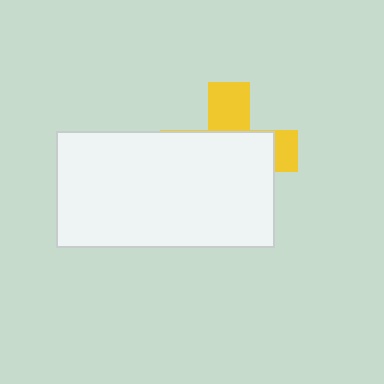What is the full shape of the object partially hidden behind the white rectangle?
The partially hidden object is a yellow cross.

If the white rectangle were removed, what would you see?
You would see the complete yellow cross.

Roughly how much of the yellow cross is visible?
A small part of it is visible (roughly 32%).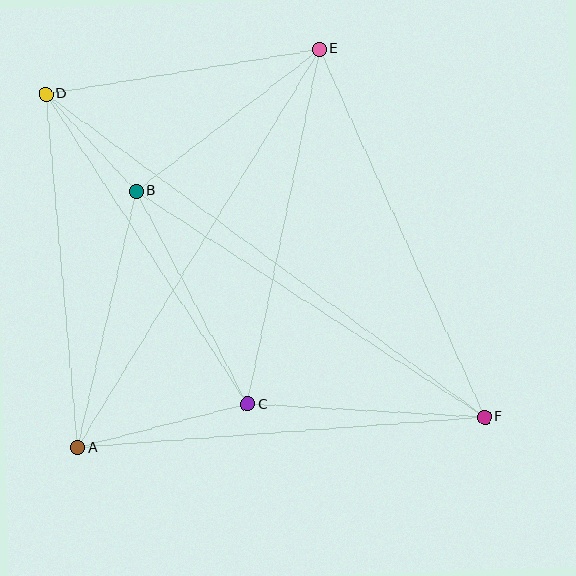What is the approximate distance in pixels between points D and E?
The distance between D and E is approximately 277 pixels.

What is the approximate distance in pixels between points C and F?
The distance between C and F is approximately 238 pixels.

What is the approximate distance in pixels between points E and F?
The distance between E and F is approximately 403 pixels.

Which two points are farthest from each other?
Points D and F are farthest from each other.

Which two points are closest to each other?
Points B and D are closest to each other.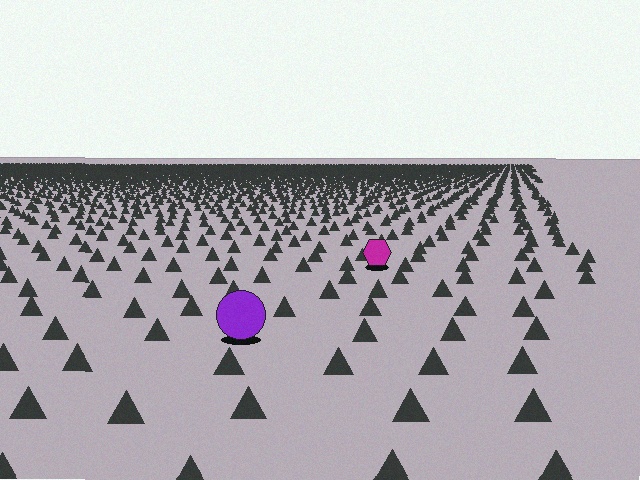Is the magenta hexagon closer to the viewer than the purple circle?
No. The purple circle is closer — you can tell from the texture gradient: the ground texture is coarser near it.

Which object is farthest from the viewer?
The magenta hexagon is farthest from the viewer. It appears smaller and the ground texture around it is denser.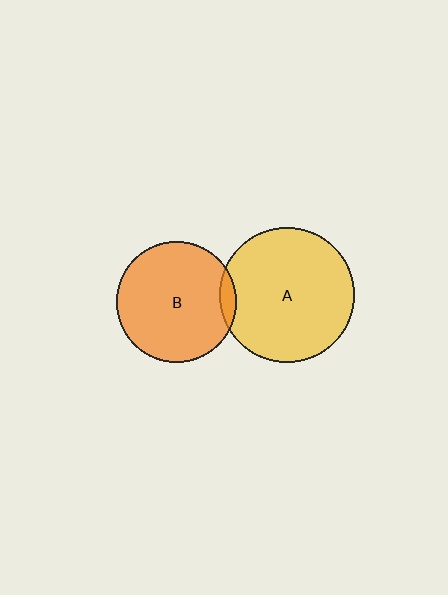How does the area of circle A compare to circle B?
Approximately 1.3 times.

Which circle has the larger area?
Circle A (yellow).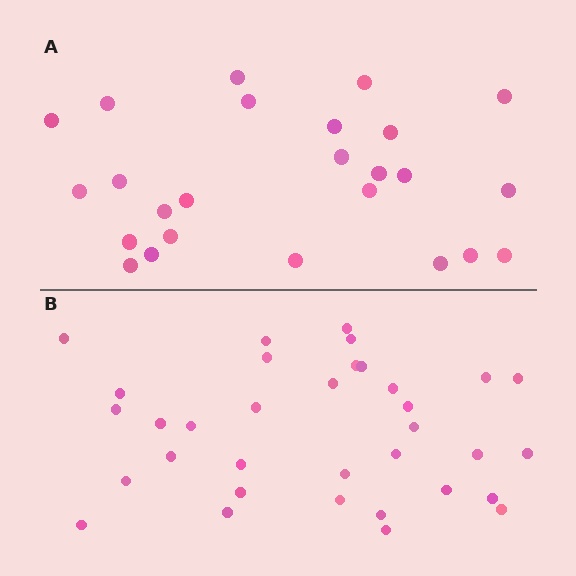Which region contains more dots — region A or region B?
Region B (the bottom region) has more dots.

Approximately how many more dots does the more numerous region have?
Region B has roughly 8 or so more dots than region A.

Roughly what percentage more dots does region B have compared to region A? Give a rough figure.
About 35% more.